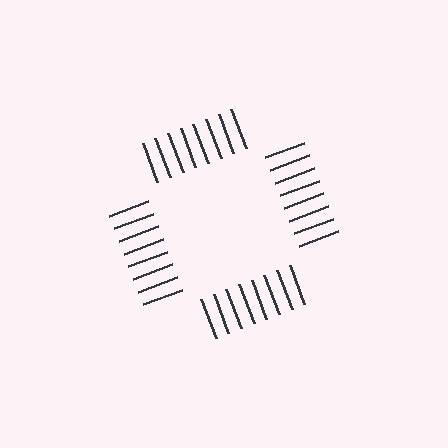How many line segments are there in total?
32 — 8 along each of the 4 edges.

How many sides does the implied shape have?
4 sides — the line-ends trace a square.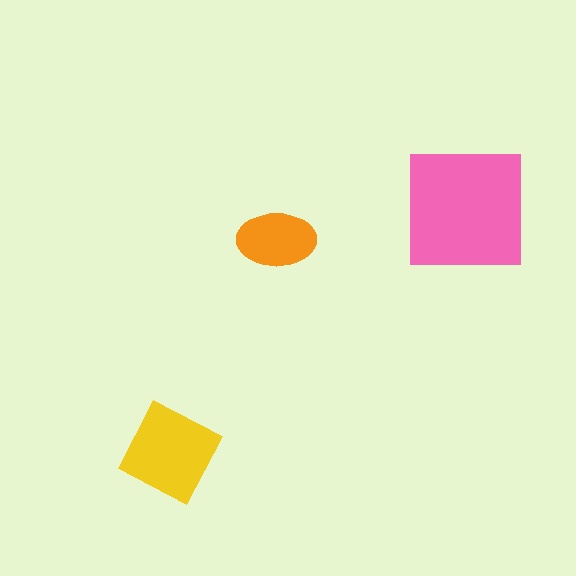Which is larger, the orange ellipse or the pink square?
The pink square.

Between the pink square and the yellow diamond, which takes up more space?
The pink square.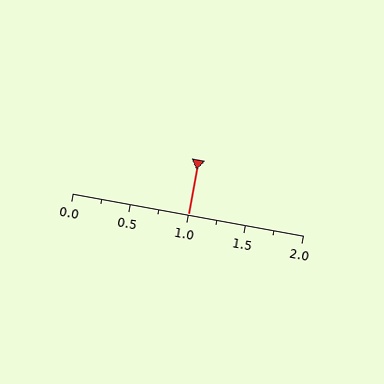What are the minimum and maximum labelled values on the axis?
The axis runs from 0.0 to 2.0.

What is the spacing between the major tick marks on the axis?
The major ticks are spaced 0.5 apart.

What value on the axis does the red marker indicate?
The marker indicates approximately 1.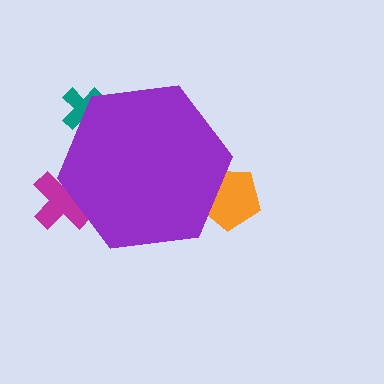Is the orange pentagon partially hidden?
Yes, the orange pentagon is partially hidden behind the purple hexagon.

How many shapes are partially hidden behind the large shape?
3 shapes are partially hidden.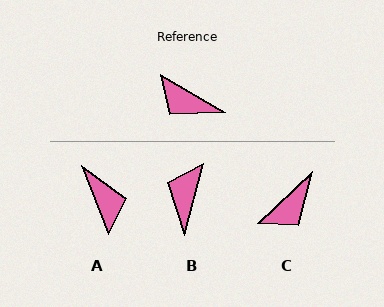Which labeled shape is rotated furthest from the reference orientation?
A, about 142 degrees away.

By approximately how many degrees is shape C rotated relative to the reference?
Approximately 74 degrees counter-clockwise.